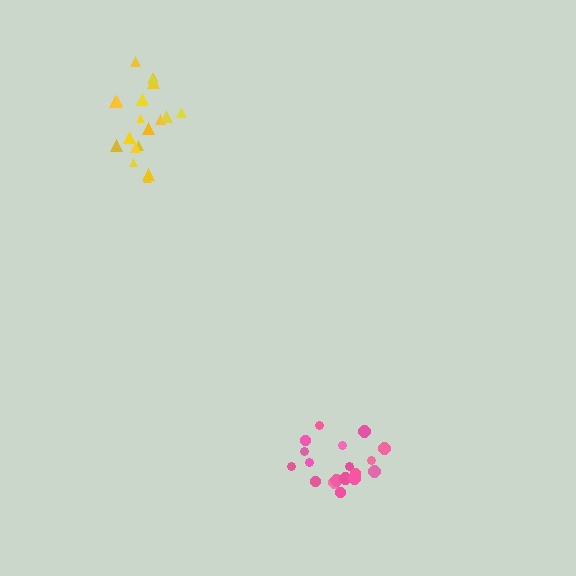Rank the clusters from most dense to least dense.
yellow, pink.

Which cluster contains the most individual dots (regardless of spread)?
Yellow (19).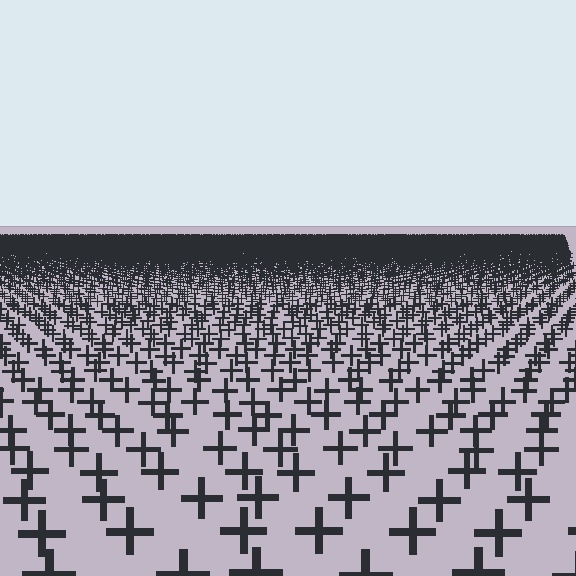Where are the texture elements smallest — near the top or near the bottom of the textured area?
Near the top.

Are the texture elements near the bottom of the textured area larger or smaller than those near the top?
Larger. Near the bottom, elements are closer to the viewer and appear at a bigger on-screen size.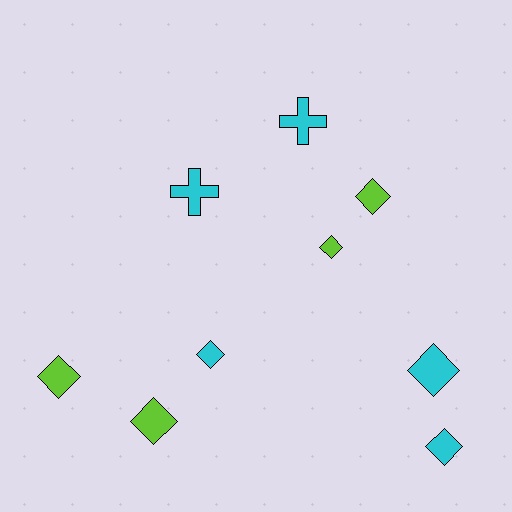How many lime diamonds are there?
There are 4 lime diamonds.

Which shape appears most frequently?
Diamond, with 7 objects.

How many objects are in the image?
There are 9 objects.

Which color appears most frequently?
Cyan, with 5 objects.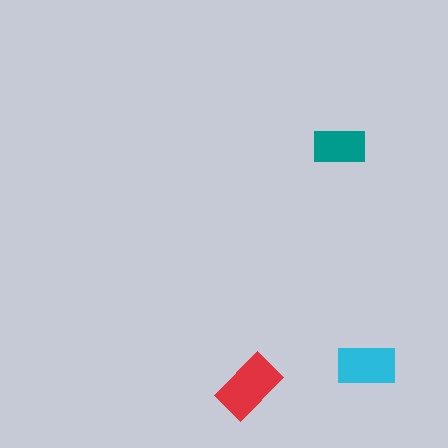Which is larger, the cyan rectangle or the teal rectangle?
The cyan one.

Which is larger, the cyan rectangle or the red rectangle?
The red one.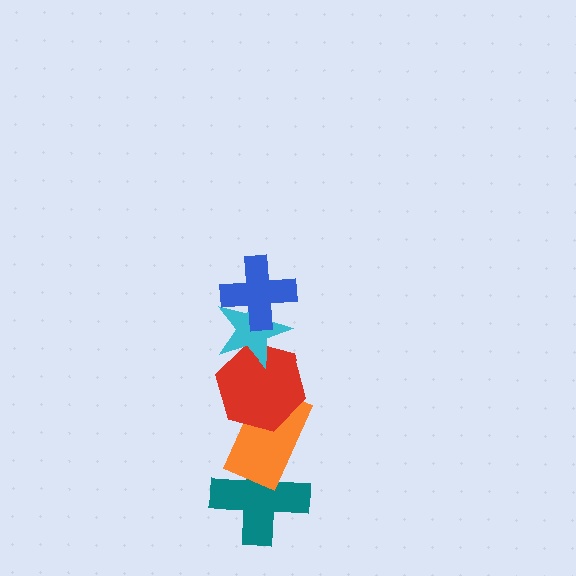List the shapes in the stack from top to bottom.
From top to bottom: the blue cross, the cyan star, the red hexagon, the orange rectangle, the teal cross.